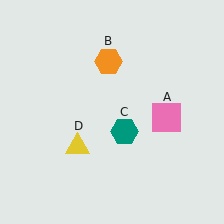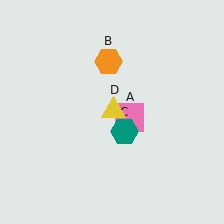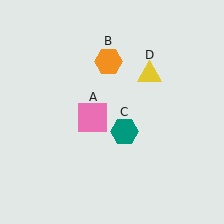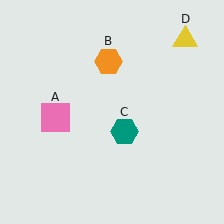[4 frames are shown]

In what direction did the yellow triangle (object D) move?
The yellow triangle (object D) moved up and to the right.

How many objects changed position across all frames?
2 objects changed position: pink square (object A), yellow triangle (object D).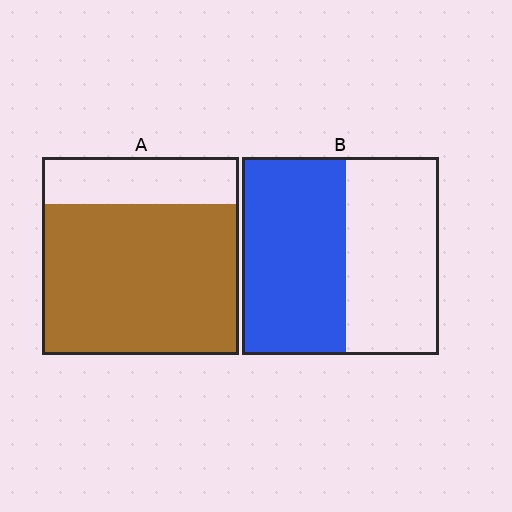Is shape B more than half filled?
Roughly half.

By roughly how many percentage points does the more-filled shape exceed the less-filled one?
By roughly 25 percentage points (A over B).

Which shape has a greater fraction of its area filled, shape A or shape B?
Shape A.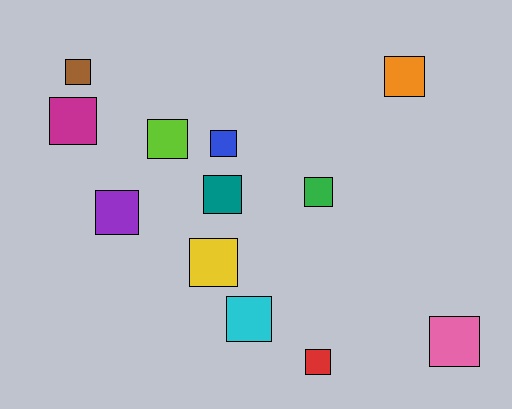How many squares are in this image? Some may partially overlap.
There are 12 squares.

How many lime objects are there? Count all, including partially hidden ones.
There is 1 lime object.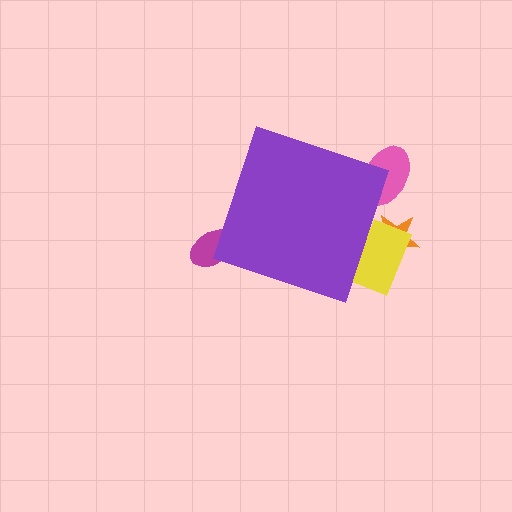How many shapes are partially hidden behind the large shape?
4 shapes are partially hidden.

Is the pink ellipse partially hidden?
Yes, the pink ellipse is partially hidden behind the purple diamond.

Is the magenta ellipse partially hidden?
Yes, the magenta ellipse is partially hidden behind the purple diamond.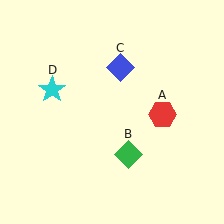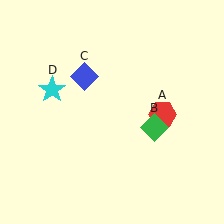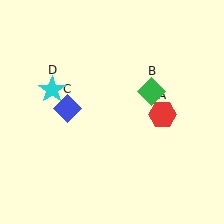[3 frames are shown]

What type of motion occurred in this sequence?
The green diamond (object B), blue diamond (object C) rotated counterclockwise around the center of the scene.